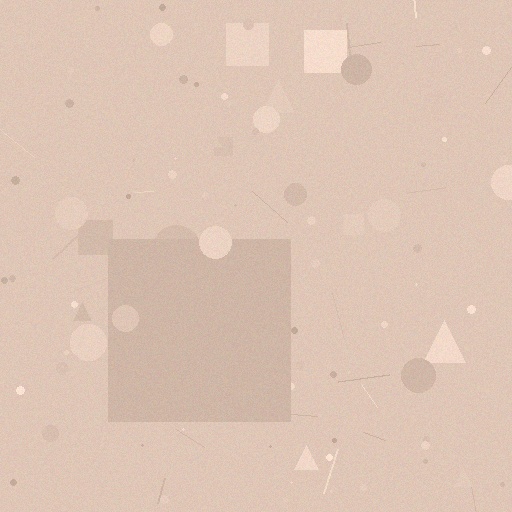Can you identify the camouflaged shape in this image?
The camouflaged shape is a square.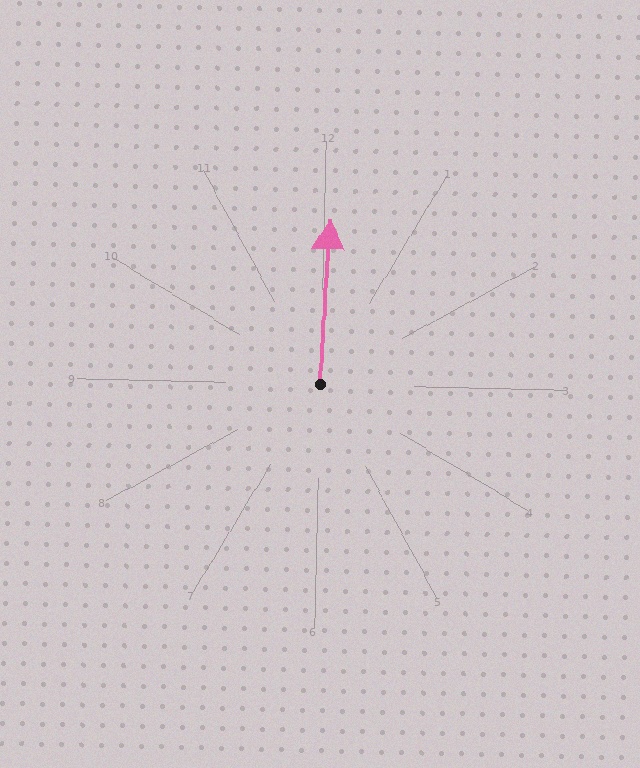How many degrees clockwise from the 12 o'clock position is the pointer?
Approximately 2 degrees.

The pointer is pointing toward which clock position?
Roughly 12 o'clock.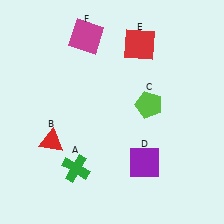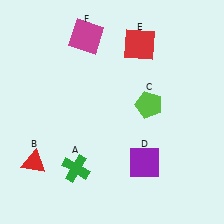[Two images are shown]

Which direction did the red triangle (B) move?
The red triangle (B) moved down.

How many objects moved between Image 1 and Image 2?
1 object moved between the two images.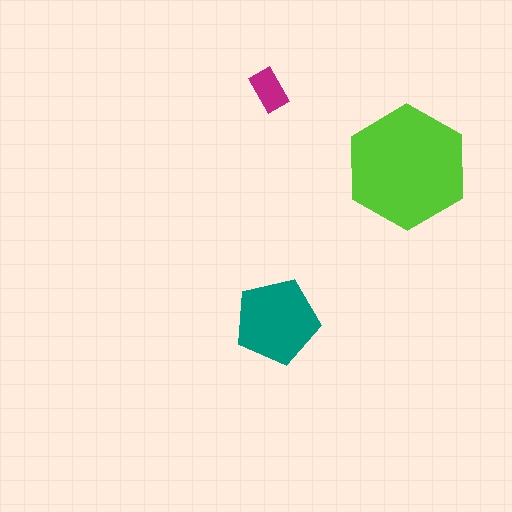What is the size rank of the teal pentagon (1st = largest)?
2nd.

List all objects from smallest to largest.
The magenta rectangle, the teal pentagon, the lime hexagon.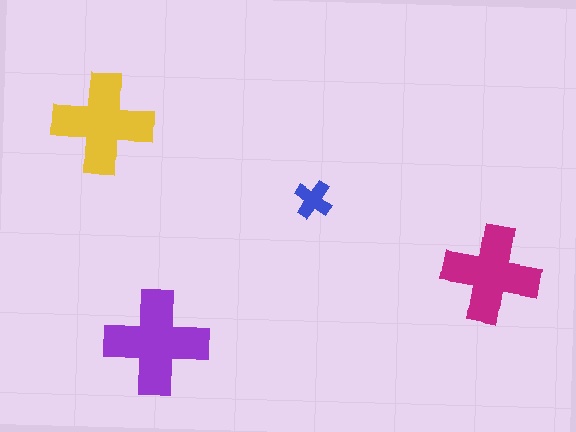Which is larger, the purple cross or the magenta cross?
The purple one.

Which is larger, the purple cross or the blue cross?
The purple one.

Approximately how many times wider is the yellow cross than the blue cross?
About 2.5 times wider.